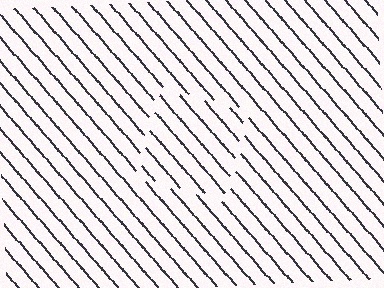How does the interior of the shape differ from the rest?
The interior of the shape contains the same grating, shifted by half a period — the contour is defined by the phase discontinuity where line-ends from the inner and outer gratings abut.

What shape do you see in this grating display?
An illusory square. The interior of the shape contains the same grating, shifted by half a period — the contour is defined by the phase discontinuity where line-ends from the inner and outer gratings abut.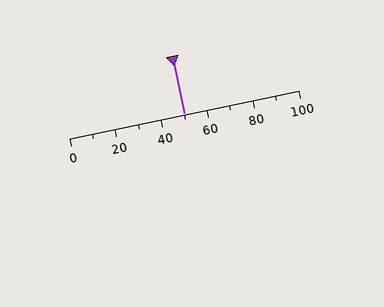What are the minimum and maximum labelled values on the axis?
The axis runs from 0 to 100.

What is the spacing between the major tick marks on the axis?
The major ticks are spaced 20 apart.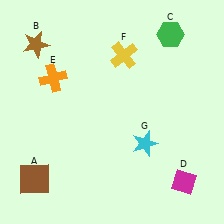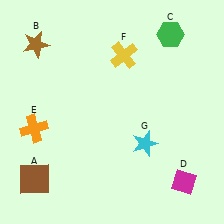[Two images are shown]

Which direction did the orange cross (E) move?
The orange cross (E) moved down.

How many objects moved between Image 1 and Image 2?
1 object moved between the two images.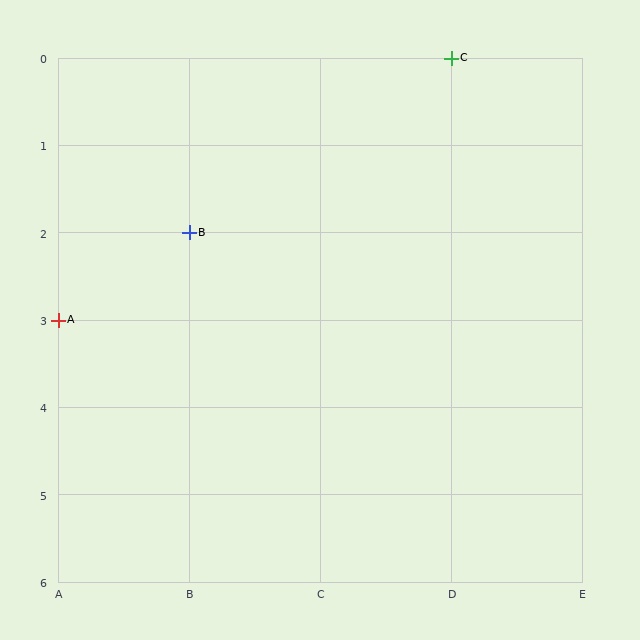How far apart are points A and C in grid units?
Points A and C are 3 columns and 3 rows apart (about 4.2 grid units diagonally).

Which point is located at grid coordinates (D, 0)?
Point C is at (D, 0).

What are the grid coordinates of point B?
Point B is at grid coordinates (B, 2).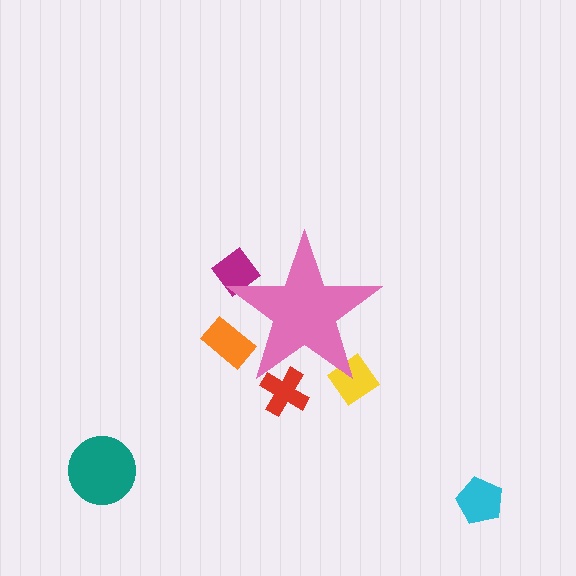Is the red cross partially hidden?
Yes, the red cross is partially hidden behind the pink star.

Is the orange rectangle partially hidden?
Yes, the orange rectangle is partially hidden behind the pink star.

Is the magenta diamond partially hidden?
Yes, the magenta diamond is partially hidden behind the pink star.